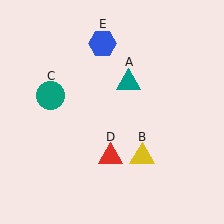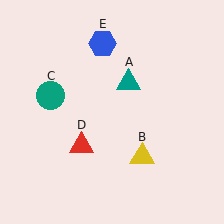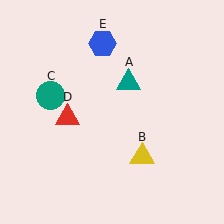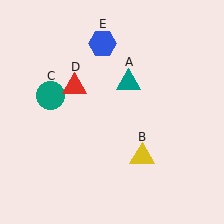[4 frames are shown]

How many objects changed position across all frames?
1 object changed position: red triangle (object D).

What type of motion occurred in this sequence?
The red triangle (object D) rotated clockwise around the center of the scene.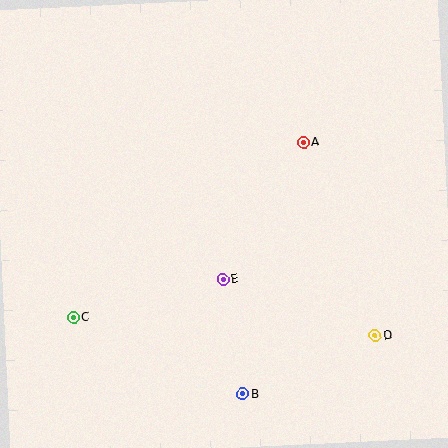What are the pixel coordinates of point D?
Point D is at (375, 336).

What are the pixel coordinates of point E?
Point E is at (223, 279).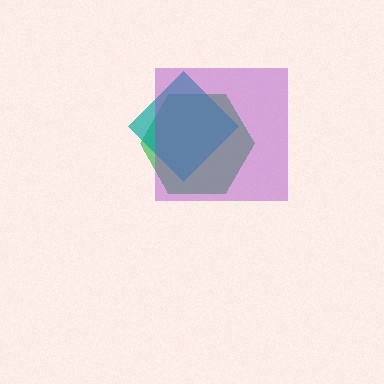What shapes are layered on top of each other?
The layered shapes are: a green hexagon, a teal diamond, a purple square.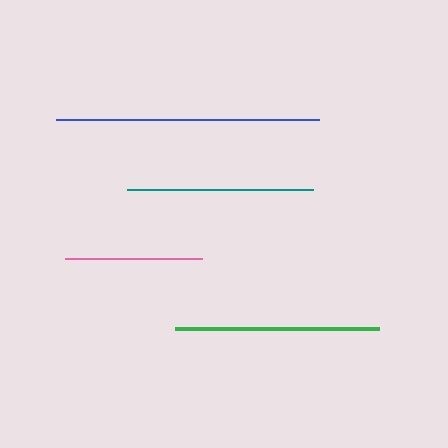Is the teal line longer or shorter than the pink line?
The teal line is longer than the pink line.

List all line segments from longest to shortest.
From longest to shortest: blue, green, teal, pink.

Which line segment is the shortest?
The pink line is the shortest at approximately 137 pixels.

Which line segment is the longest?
The blue line is the longest at approximately 263 pixels.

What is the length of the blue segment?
The blue segment is approximately 263 pixels long.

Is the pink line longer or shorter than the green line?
The green line is longer than the pink line.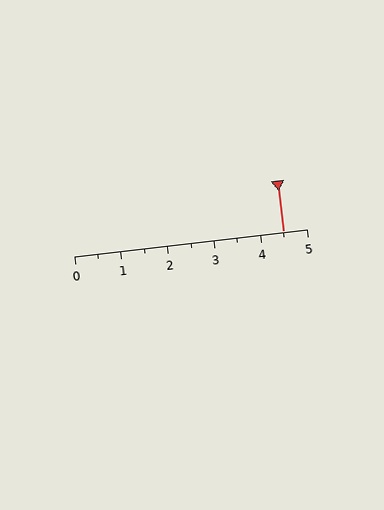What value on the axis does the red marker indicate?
The marker indicates approximately 4.5.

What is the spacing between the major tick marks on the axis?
The major ticks are spaced 1 apart.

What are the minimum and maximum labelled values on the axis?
The axis runs from 0 to 5.